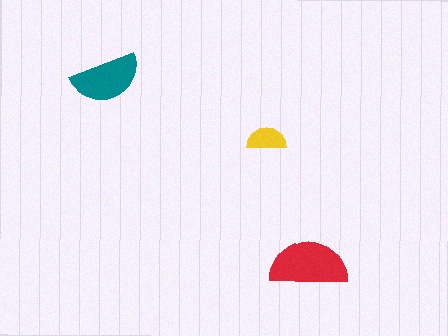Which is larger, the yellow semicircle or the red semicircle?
The red one.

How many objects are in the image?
There are 3 objects in the image.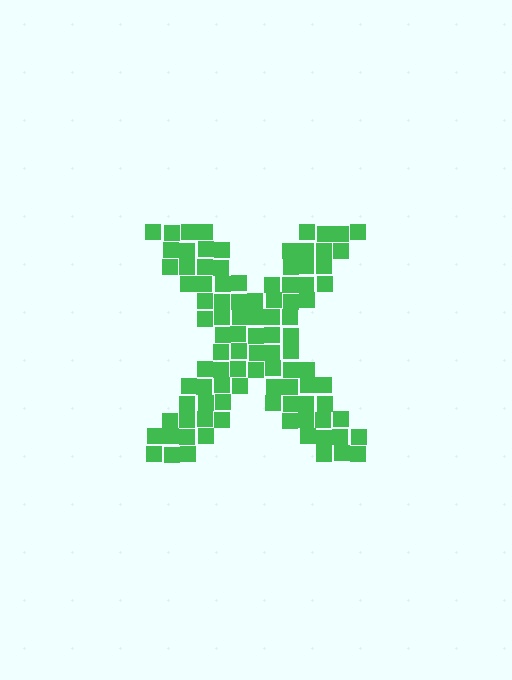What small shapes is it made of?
It is made of small squares.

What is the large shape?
The large shape is the letter X.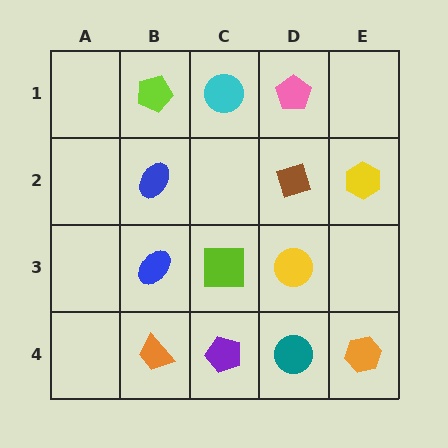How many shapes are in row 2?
3 shapes.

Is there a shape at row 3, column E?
No, that cell is empty.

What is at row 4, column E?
An orange hexagon.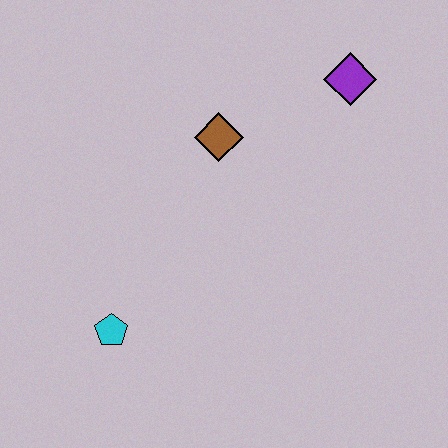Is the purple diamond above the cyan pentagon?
Yes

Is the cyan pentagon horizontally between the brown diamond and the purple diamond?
No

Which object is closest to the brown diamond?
The purple diamond is closest to the brown diamond.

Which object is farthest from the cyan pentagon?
The purple diamond is farthest from the cyan pentagon.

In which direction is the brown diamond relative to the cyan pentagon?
The brown diamond is above the cyan pentagon.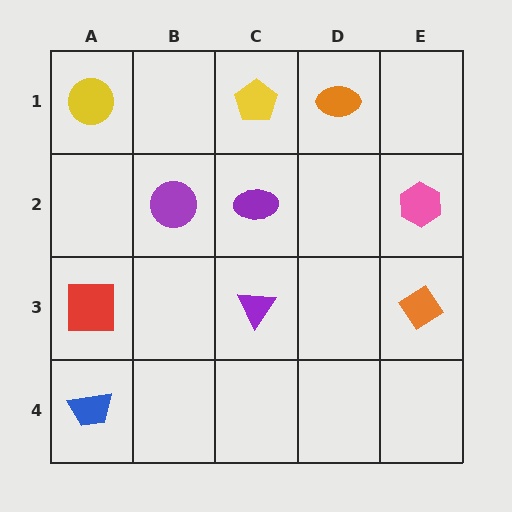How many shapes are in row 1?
3 shapes.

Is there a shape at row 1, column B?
No, that cell is empty.